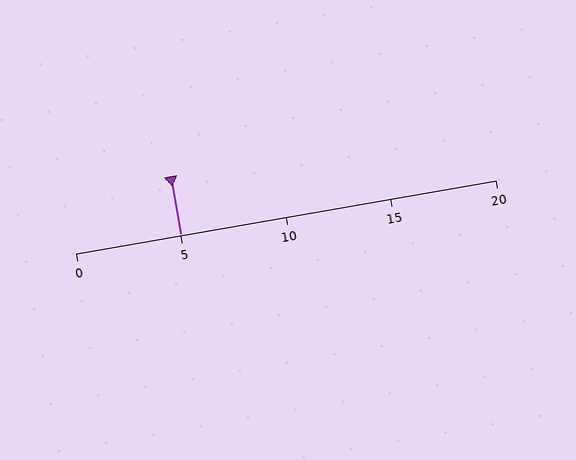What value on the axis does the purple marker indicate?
The marker indicates approximately 5.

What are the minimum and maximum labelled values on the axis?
The axis runs from 0 to 20.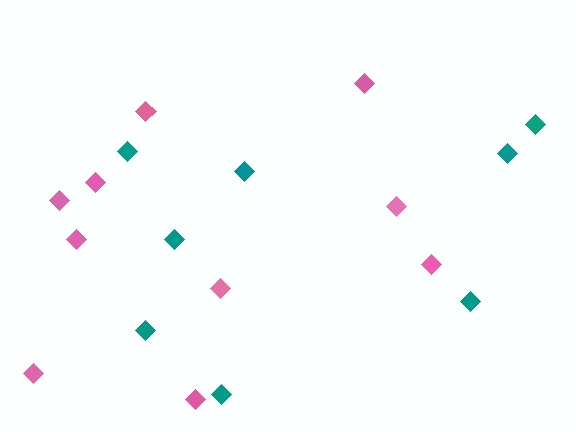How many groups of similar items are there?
There are 2 groups: one group of pink diamonds (10) and one group of teal diamonds (8).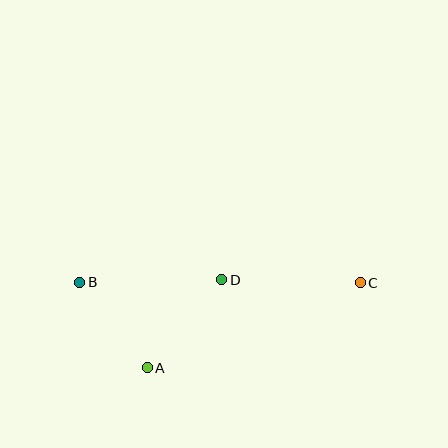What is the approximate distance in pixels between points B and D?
The distance between B and D is approximately 142 pixels.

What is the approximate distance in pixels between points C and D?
The distance between C and D is approximately 139 pixels.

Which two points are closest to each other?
Points A and B are closest to each other.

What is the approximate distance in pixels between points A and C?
The distance between A and C is approximately 230 pixels.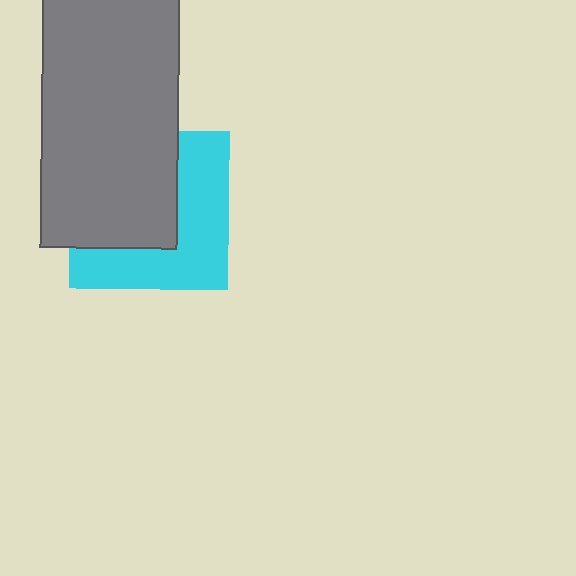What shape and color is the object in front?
The object in front is a gray rectangle.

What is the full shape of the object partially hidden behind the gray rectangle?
The partially hidden object is a cyan square.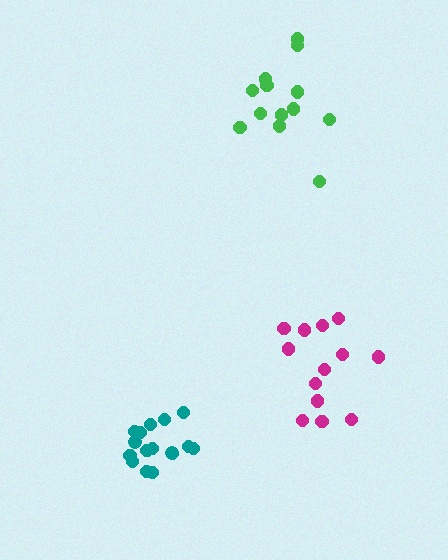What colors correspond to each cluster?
The clusters are colored: green, teal, magenta.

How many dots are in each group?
Group 1: 13 dots, Group 2: 16 dots, Group 3: 13 dots (42 total).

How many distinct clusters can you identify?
There are 3 distinct clusters.